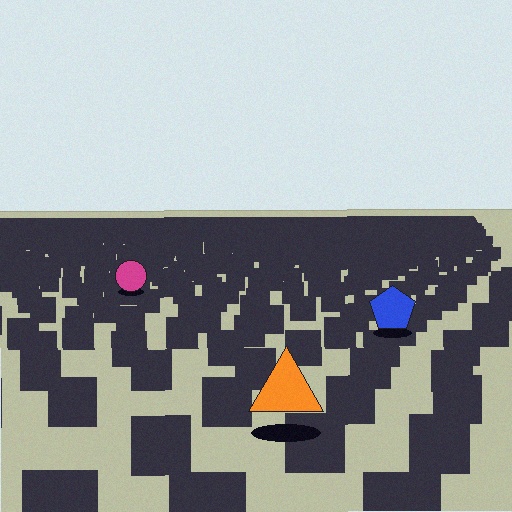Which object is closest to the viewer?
The orange triangle is closest. The texture marks near it are larger and more spread out.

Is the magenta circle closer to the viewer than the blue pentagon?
No. The blue pentagon is closer — you can tell from the texture gradient: the ground texture is coarser near it.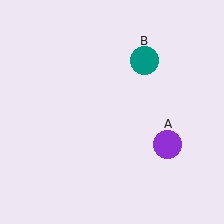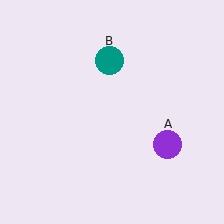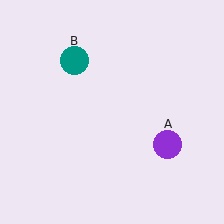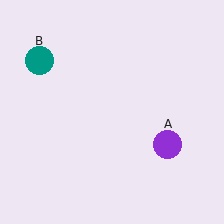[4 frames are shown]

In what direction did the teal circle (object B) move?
The teal circle (object B) moved left.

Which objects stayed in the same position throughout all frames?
Purple circle (object A) remained stationary.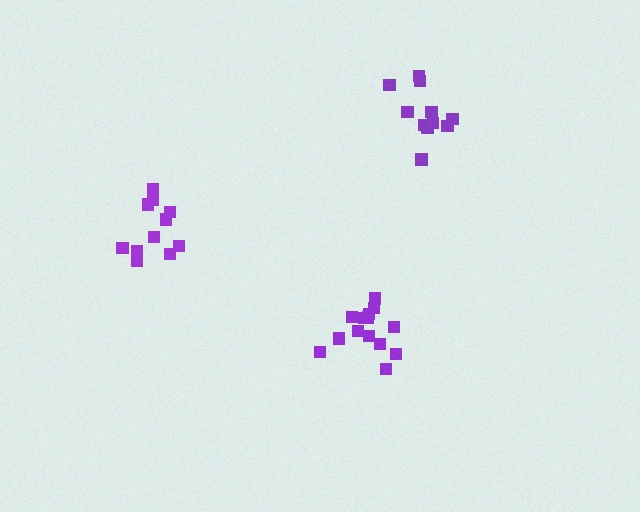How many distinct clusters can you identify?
There are 3 distinct clusters.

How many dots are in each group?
Group 1: 14 dots, Group 2: 11 dots, Group 3: 11 dots (36 total).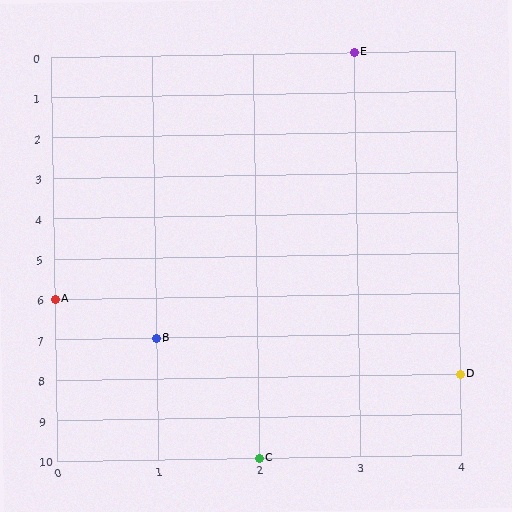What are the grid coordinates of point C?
Point C is at grid coordinates (2, 10).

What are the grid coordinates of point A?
Point A is at grid coordinates (0, 6).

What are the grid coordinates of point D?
Point D is at grid coordinates (4, 8).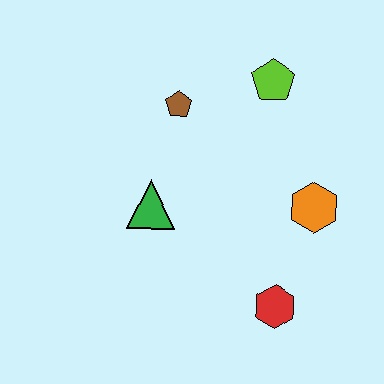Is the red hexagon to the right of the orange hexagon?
No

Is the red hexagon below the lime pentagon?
Yes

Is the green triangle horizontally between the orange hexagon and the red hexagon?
No